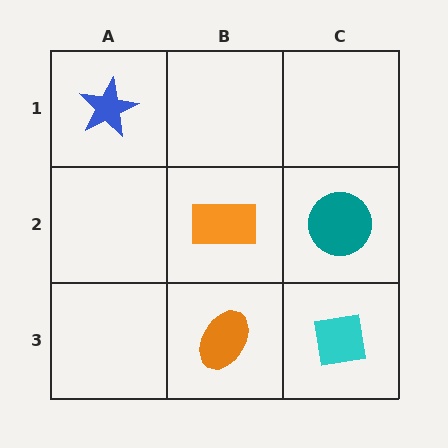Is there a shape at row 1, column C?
No, that cell is empty.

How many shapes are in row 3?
2 shapes.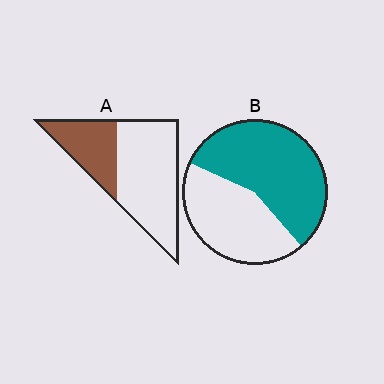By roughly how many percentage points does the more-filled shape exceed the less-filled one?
By roughly 25 percentage points (B over A).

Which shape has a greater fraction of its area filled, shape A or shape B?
Shape B.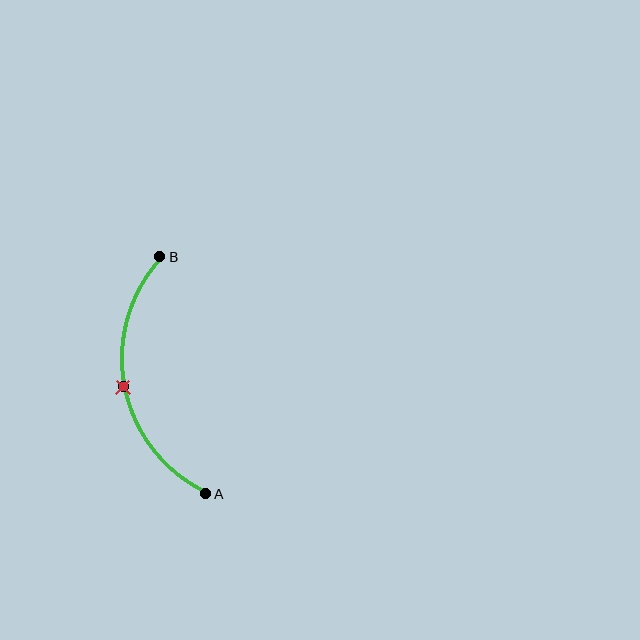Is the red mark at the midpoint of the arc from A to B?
Yes. The red mark lies on the arc at equal arc-length from both A and B — it is the arc midpoint.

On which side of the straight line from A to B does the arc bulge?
The arc bulges to the left of the straight line connecting A and B.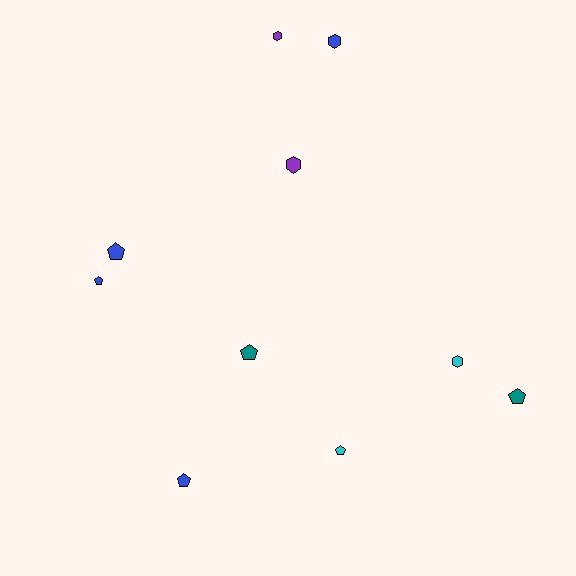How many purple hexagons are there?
There are 2 purple hexagons.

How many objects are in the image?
There are 10 objects.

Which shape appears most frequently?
Pentagon, with 6 objects.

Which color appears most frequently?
Blue, with 4 objects.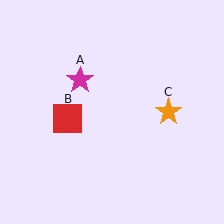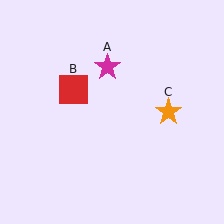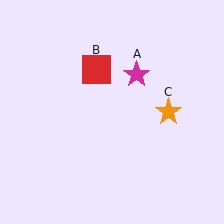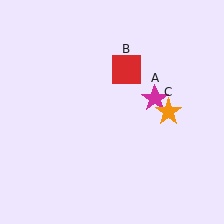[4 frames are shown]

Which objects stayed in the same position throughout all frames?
Orange star (object C) remained stationary.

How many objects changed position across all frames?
2 objects changed position: magenta star (object A), red square (object B).